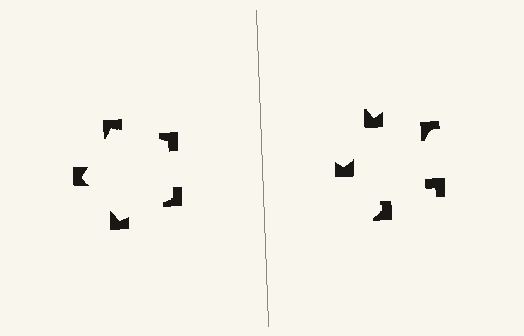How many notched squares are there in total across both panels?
10 — 5 on each side.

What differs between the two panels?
The notched squares are positioned identically on both sides; only the wedge orientations differ. On the left they align to a pentagon; on the right they are misaligned.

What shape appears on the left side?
An illusory pentagon.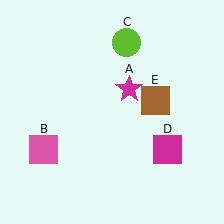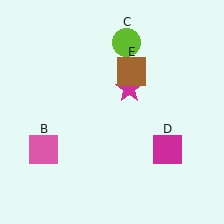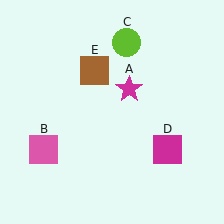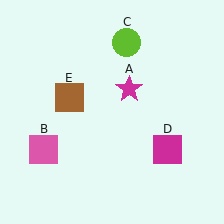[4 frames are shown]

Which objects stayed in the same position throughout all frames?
Magenta star (object A) and pink square (object B) and lime circle (object C) and magenta square (object D) remained stationary.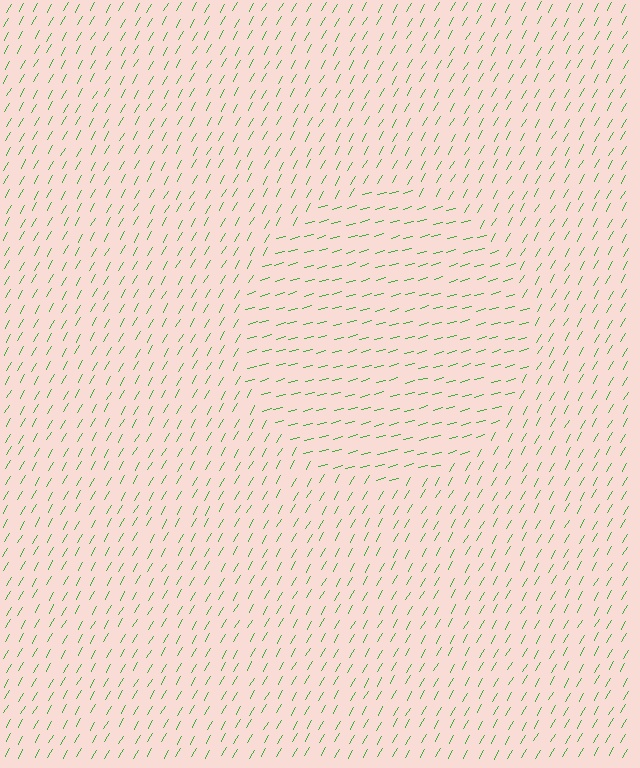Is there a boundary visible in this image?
Yes, there is a texture boundary formed by a change in line orientation.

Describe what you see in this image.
The image is filled with small green line segments. A circle region in the image has lines oriented differently from the surrounding lines, creating a visible texture boundary.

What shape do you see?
I see a circle.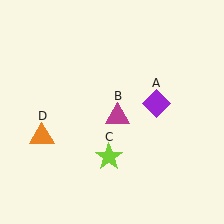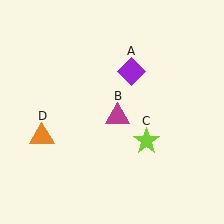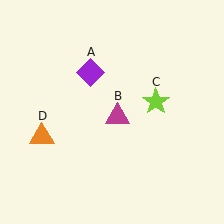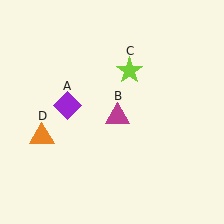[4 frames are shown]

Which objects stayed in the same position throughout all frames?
Magenta triangle (object B) and orange triangle (object D) remained stationary.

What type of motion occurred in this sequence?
The purple diamond (object A), lime star (object C) rotated counterclockwise around the center of the scene.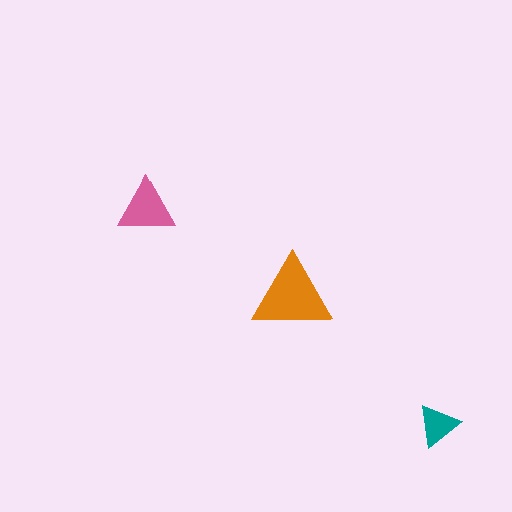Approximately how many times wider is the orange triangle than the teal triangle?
About 2 times wider.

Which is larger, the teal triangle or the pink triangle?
The pink one.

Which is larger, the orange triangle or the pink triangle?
The orange one.